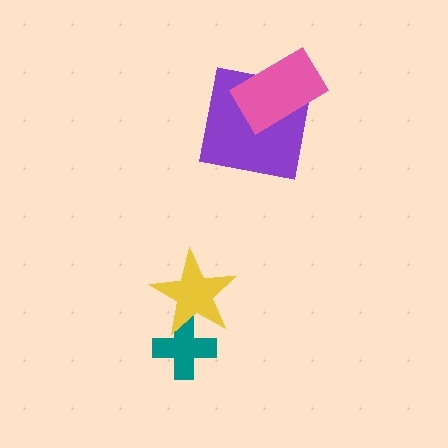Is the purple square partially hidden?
Yes, it is partially covered by another shape.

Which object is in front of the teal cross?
The yellow star is in front of the teal cross.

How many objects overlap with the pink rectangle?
1 object overlaps with the pink rectangle.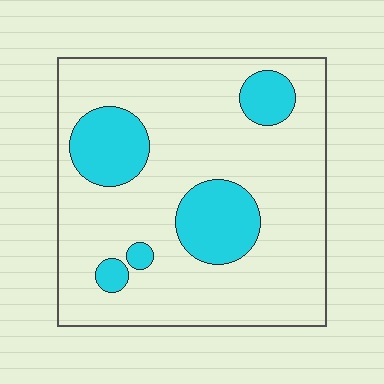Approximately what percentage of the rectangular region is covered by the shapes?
Approximately 20%.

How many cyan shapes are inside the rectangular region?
5.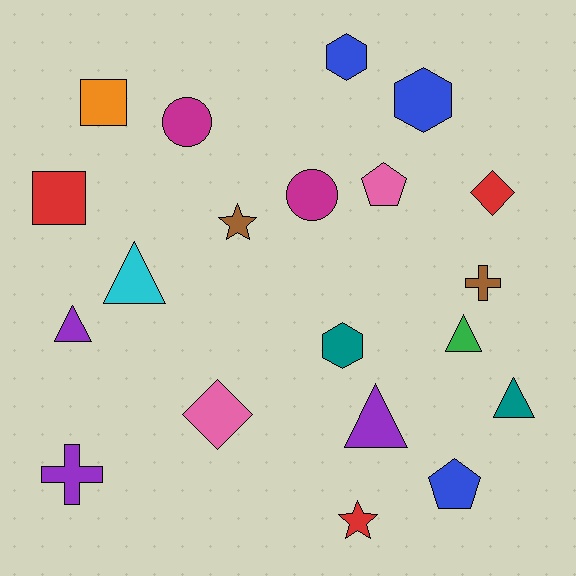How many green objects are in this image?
There is 1 green object.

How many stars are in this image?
There are 2 stars.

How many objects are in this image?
There are 20 objects.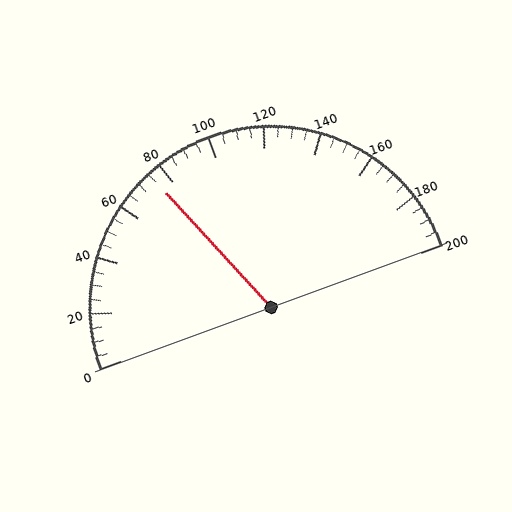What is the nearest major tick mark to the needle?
The nearest major tick mark is 80.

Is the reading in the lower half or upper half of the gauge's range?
The reading is in the lower half of the range (0 to 200).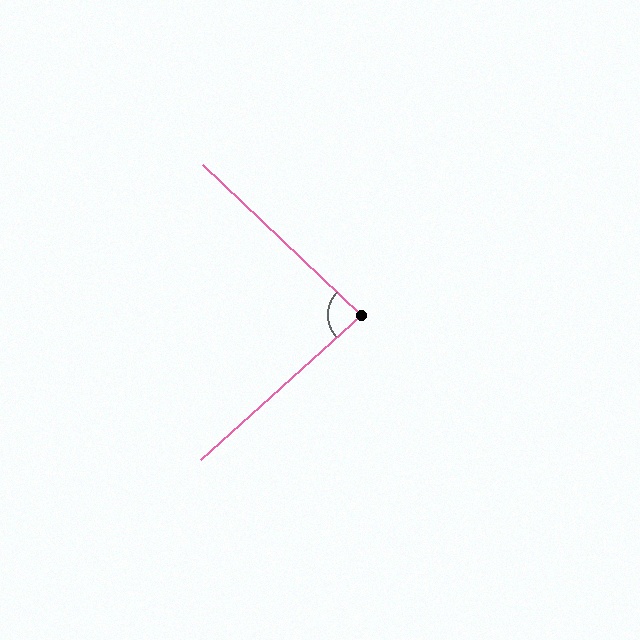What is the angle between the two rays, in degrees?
Approximately 86 degrees.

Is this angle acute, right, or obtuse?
It is approximately a right angle.